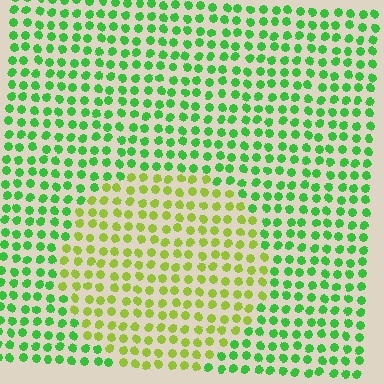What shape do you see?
I see a circle.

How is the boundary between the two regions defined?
The boundary is defined purely by a slight shift in hue (about 43 degrees). Spacing, size, and orientation are identical on both sides.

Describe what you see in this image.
The image is filled with small green elements in a uniform arrangement. A circle-shaped region is visible where the elements are tinted to a slightly different hue, forming a subtle color boundary.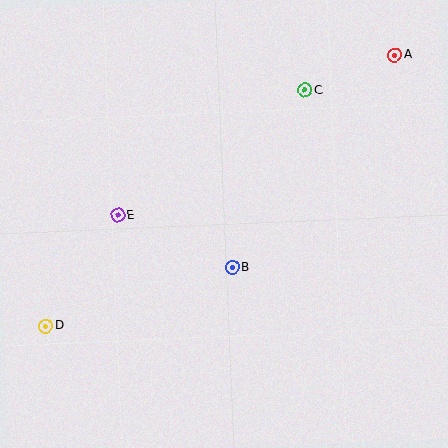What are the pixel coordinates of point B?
Point B is at (232, 267).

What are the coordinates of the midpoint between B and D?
The midpoint between B and D is at (139, 297).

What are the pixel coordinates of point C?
Point C is at (305, 90).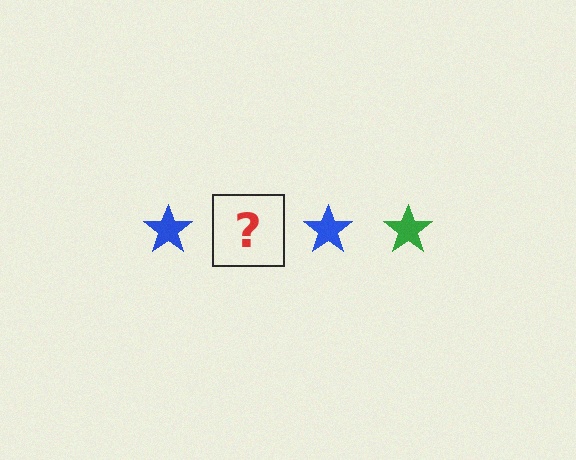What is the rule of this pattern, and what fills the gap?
The rule is that the pattern cycles through blue, green stars. The gap should be filled with a green star.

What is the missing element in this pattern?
The missing element is a green star.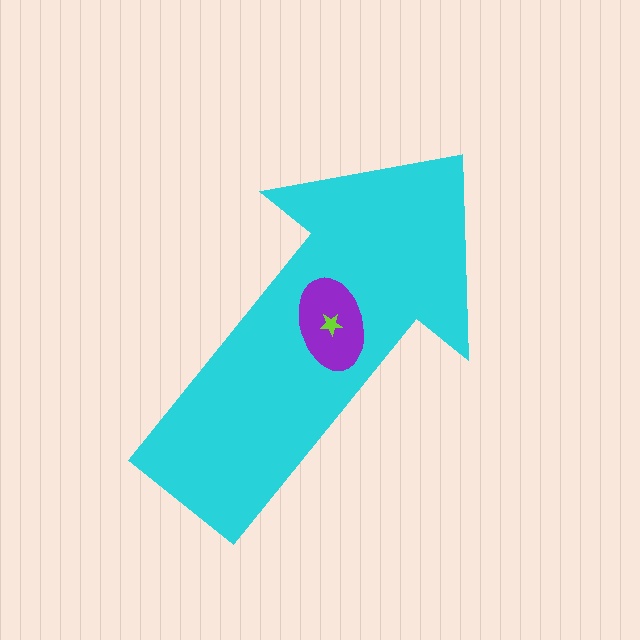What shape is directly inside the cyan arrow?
The purple ellipse.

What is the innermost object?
The lime star.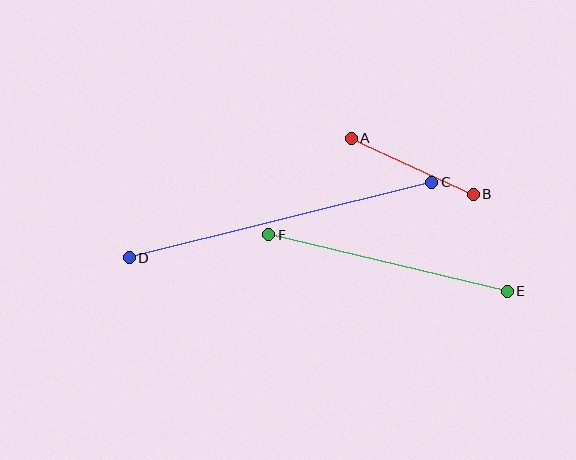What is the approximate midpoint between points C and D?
The midpoint is at approximately (280, 220) pixels.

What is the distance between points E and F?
The distance is approximately 245 pixels.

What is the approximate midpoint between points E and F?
The midpoint is at approximately (388, 263) pixels.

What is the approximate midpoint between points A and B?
The midpoint is at approximately (412, 166) pixels.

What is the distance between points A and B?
The distance is approximately 134 pixels.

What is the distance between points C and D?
The distance is approximately 312 pixels.